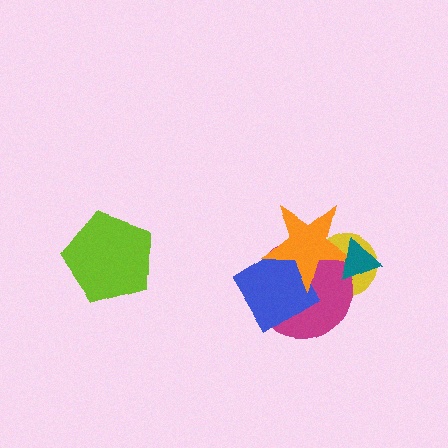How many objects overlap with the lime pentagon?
0 objects overlap with the lime pentagon.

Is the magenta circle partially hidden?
Yes, it is partially covered by another shape.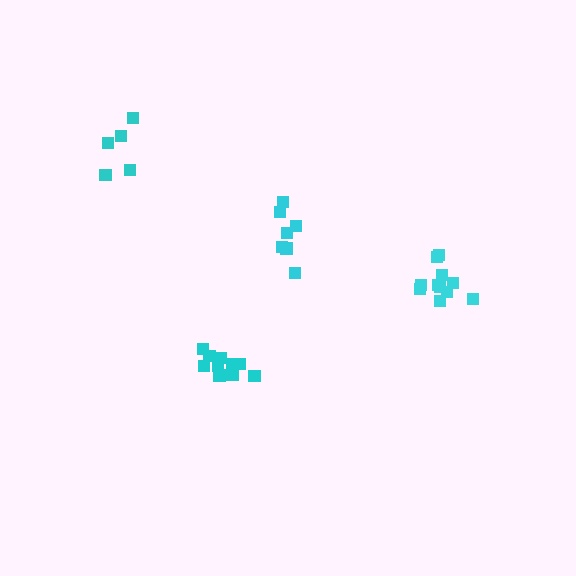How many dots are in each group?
Group 1: 11 dots, Group 2: 5 dots, Group 3: 11 dots, Group 4: 7 dots (34 total).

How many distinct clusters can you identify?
There are 4 distinct clusters.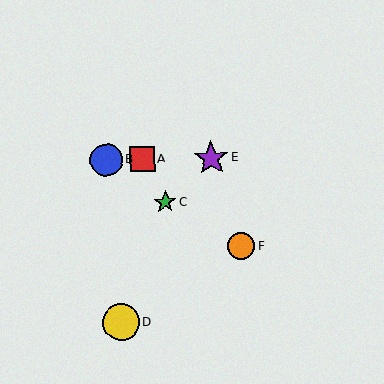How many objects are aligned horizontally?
3 objects (A, B, E) are aligned horizontally.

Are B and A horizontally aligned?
Yes, both are at y≈160.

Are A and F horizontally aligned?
No, A is at y≈159 and F is at y≈246.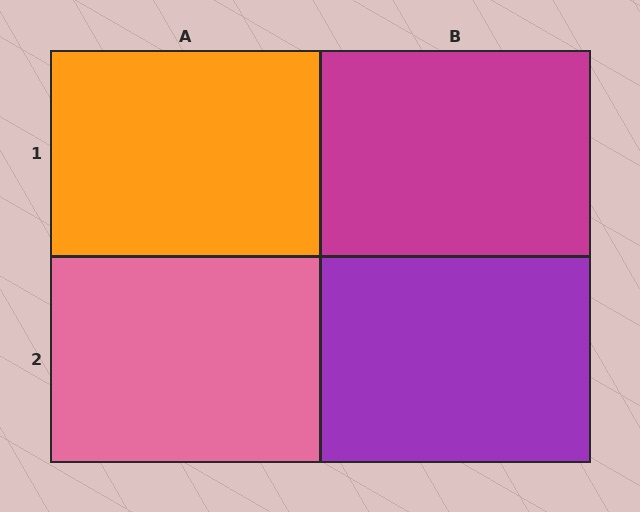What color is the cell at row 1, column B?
Magenta.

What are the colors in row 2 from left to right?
Pink, purple.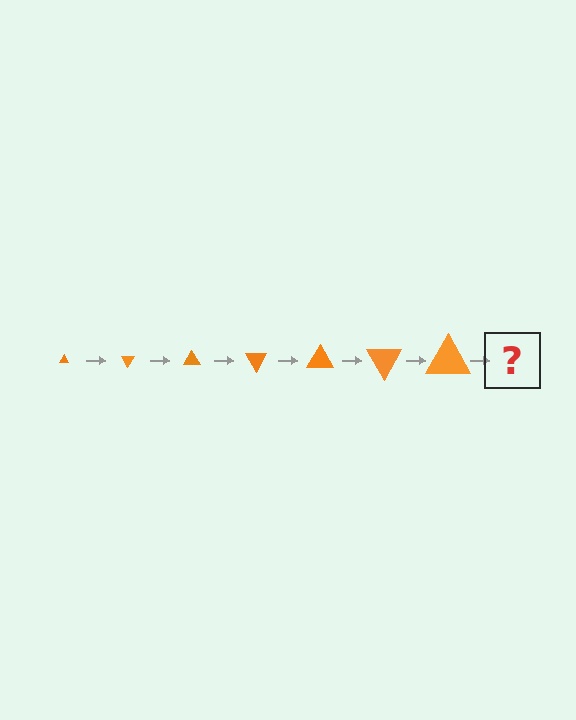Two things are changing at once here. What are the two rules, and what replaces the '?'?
The two rules are that the triangle grows larger each step and it rotates 60 degrees each step. The '?' should be a triangle, larger than the previous one and rotated 420 degrees from the start.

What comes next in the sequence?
The next element should be a triangle, larger than the previous one and rotated 420 degrees from the start.